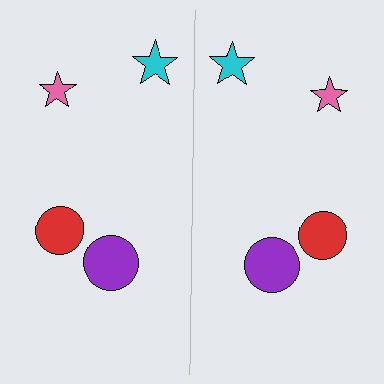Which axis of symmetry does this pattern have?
The pattern has a vertical axis of symmetry running through the center of the image.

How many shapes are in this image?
There are 8 shapes in this image.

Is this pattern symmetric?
Yes, this pattern has bilateral (reflection) symmetry.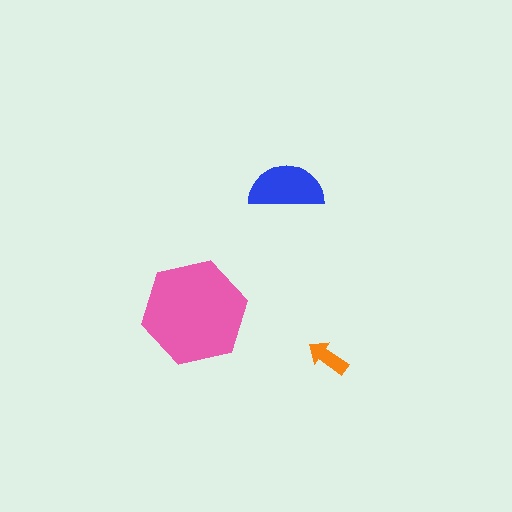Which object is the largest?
The pink hexagon.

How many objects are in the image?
There are 3 objects in the image.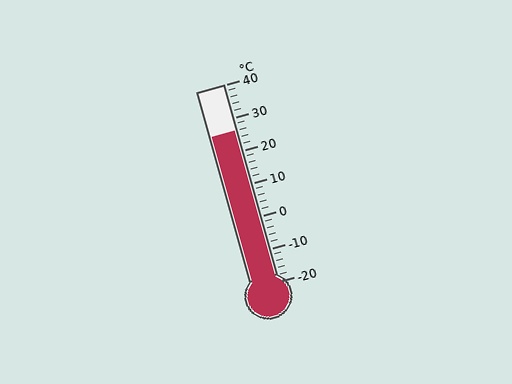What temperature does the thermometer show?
The thermometer shows approximately 26°C.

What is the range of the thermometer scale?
The thermometer scale ranges from -20°C to 40°C.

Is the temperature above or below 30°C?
The temperature is below 30°C.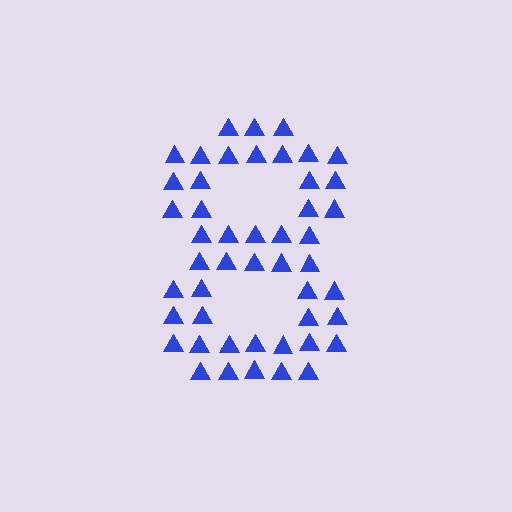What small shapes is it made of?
It is made of small triangles.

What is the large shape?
The large shape is the digit 8.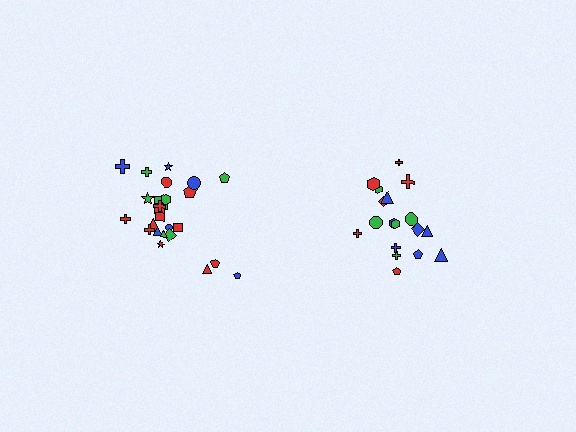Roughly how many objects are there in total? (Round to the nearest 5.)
Roughly 45 objects in total.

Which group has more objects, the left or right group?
The left group.